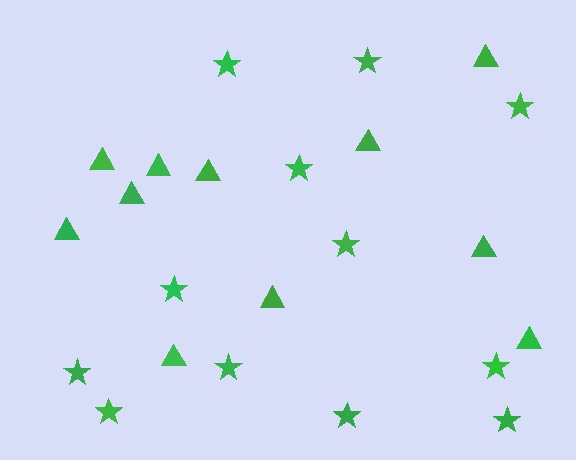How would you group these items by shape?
There are 2 groups: one group of triangles (11) and one group of stars (12).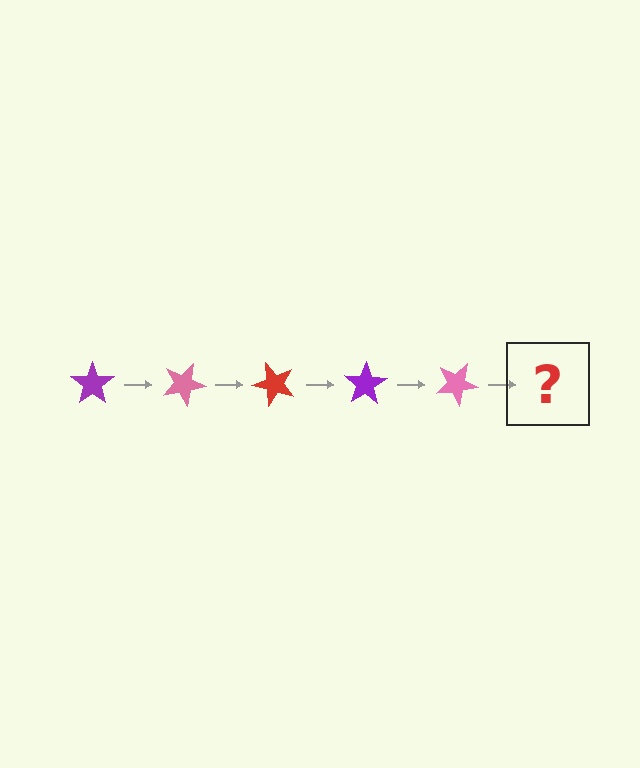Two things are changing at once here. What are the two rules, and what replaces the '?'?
The two rules are that it rotates 25 degrees each step and the color cycles through purple, pink, and red. The '?' should be a red star, rotated 125 degrees from the start.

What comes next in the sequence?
The next element should be a red star, rotated 125 degrees from the start.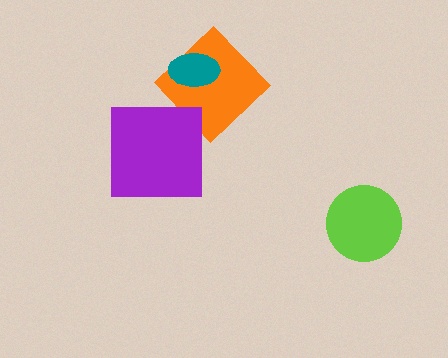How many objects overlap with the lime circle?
0 objects overlap with the lime circle.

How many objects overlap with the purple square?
0 objects overlap with the purple square.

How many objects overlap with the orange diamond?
1 object overlaps with the orange diamond.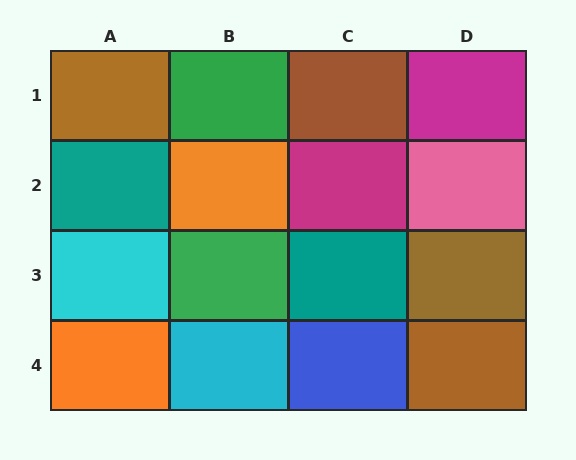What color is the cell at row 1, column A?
Brown.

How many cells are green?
2 cells are green.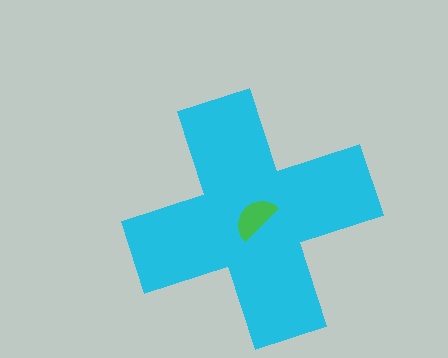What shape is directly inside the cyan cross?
The green semicircle.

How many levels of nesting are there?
2.